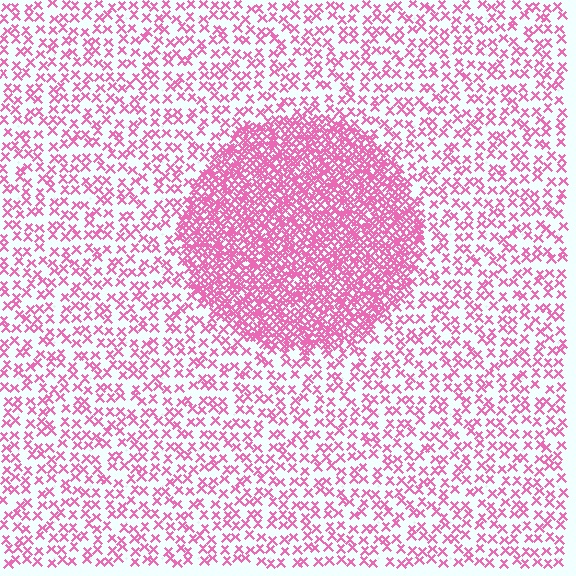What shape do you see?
I see a circle.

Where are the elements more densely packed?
The elements are more densely packed inside the circle boundary.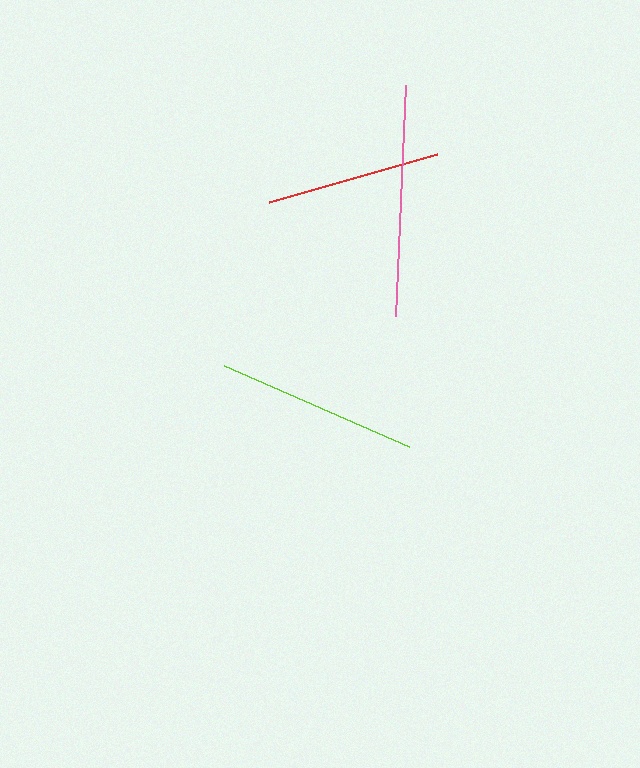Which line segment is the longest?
The pink line is the longest at approximately 231 pixels.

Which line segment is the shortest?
The red line is the shortest at approximately 174 pixels.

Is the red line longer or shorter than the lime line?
The lime line is longer than the red line.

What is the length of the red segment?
The red segment is approximately 174 pixels long.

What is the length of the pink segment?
The pink segment is approximately 231 pixels long.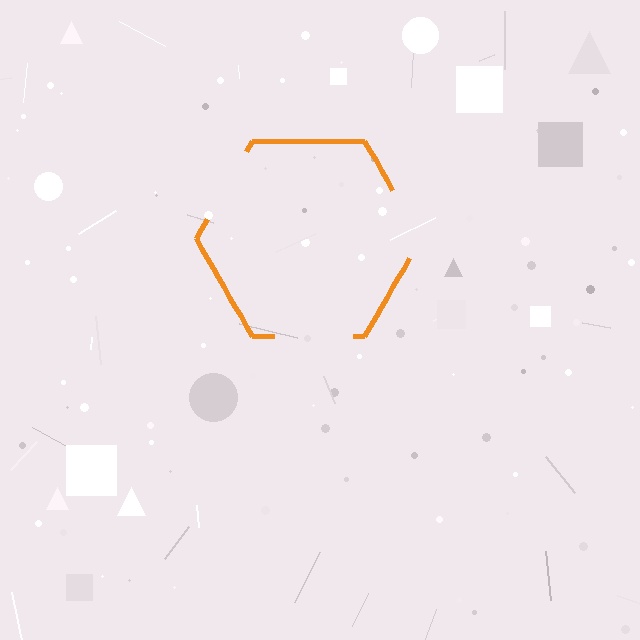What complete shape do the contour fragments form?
The contour fragments form a hexagon.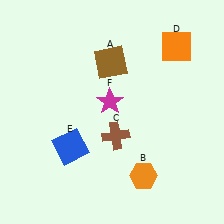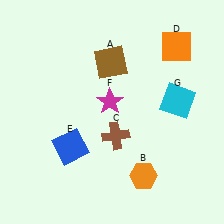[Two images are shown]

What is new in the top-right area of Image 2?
A cyan square (G) was added in the top-right area of Image 2.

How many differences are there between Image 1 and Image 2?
There is 1 difference between the two images.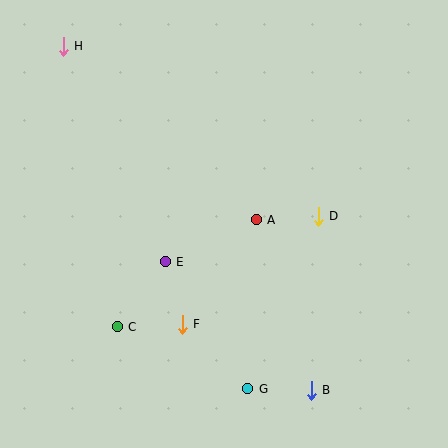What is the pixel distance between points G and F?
The distance between G and F is 92 pixels.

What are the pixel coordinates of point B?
Point B is at (311, 390).